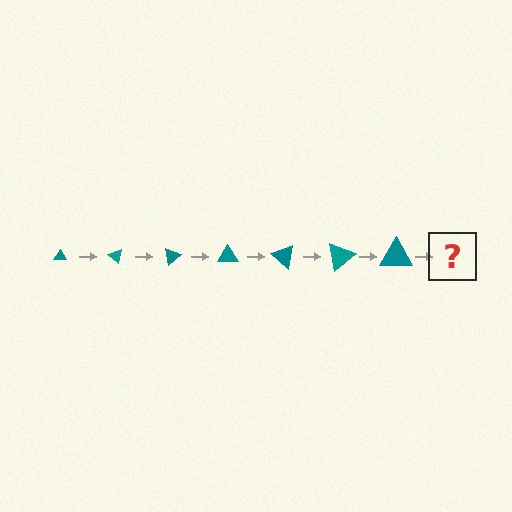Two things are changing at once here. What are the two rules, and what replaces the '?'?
The two rules are that the triangle grows larger each step and it rotates 40 degrees each step. The '?' should be a triangle, larger than the previous one and rotated 280 degrees from the start.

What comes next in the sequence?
The next element should be a triangle, larger than the previous one and rotated 280 degrees from the start.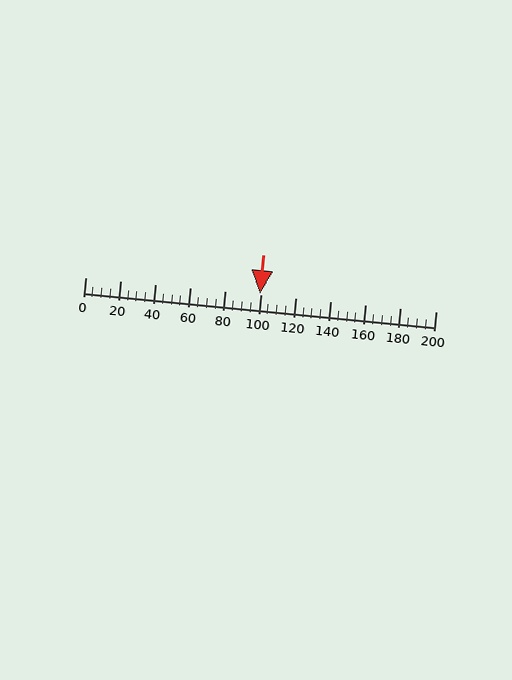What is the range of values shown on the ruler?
The ruler shows values from 0 to 200.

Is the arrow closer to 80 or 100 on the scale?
The arrow is closer to 100.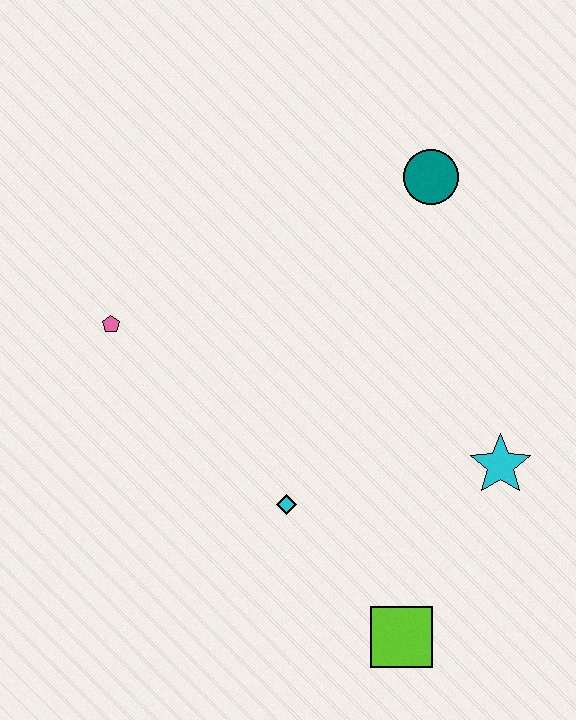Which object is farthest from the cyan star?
The pink pentagon is farthest from the cyan star.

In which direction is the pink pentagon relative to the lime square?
The pink pentagon is above the lime square.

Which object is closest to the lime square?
The cyan diamond is closest to the lime square.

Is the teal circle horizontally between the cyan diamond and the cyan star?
Yes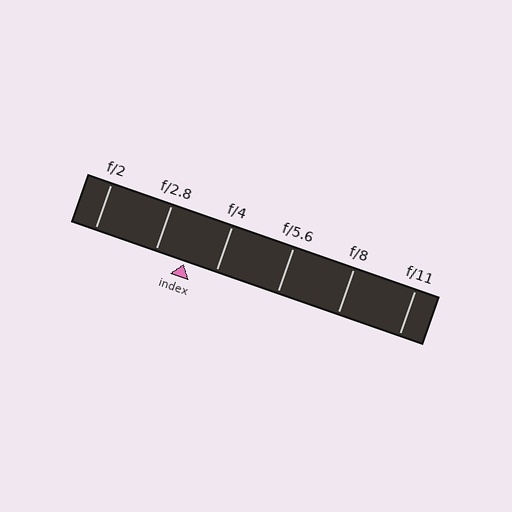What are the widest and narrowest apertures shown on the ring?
The widest aperture shown is f/2 and the narrowest is f/11.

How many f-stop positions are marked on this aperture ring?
There are 6 f-stop positions marked.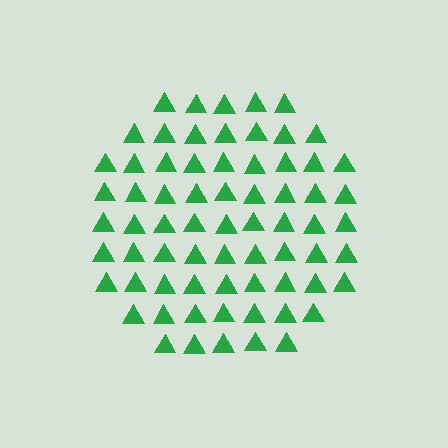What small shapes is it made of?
It is made of small triangles.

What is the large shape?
The large shape is a circle.